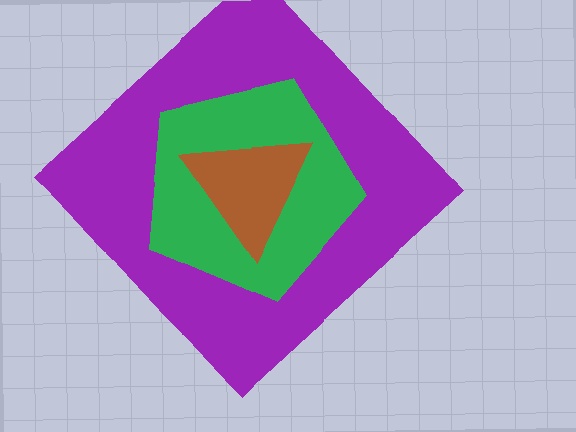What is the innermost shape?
The brown triangle.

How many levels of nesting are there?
3.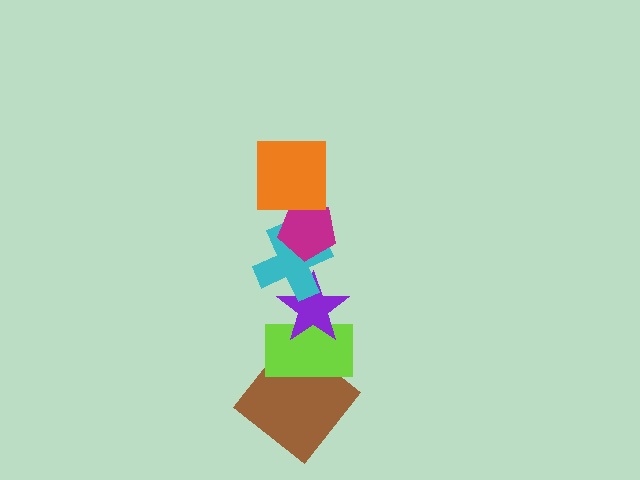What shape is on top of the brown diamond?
The lime rectangle is on top of the brown diamond.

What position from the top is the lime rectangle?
The lime rectangle is 5th from the top.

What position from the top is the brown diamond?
The brown diamond is 6th from the top.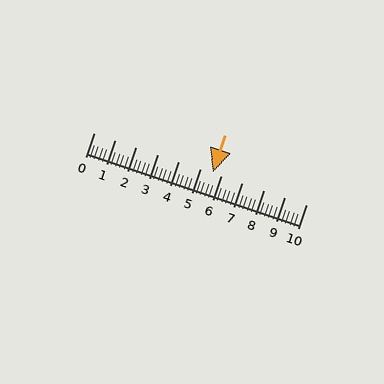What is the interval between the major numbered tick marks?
The major tick marks are spaced 1 units apart.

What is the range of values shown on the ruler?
The ruler shows values from 0 to 10.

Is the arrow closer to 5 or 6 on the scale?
The arrow is closer to 6.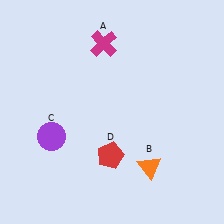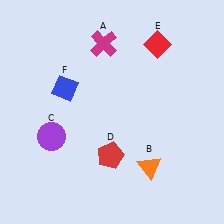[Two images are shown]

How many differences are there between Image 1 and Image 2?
There are 2 differences between the two images.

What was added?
A red diamond (E), a blue diamond (F) were added in Image 2.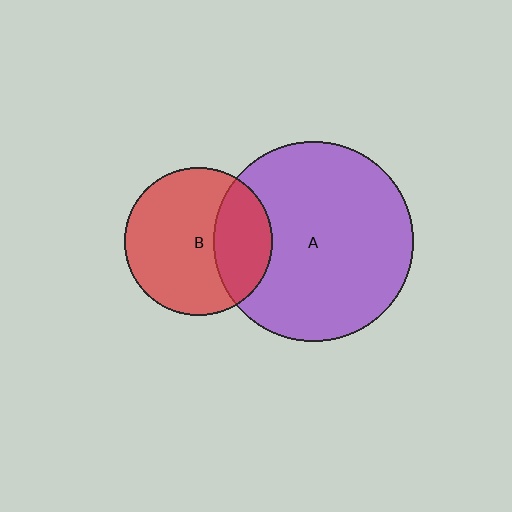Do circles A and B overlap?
Yes.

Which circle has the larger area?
Circle A (purple).